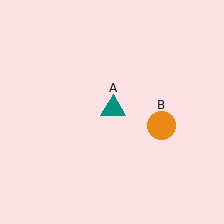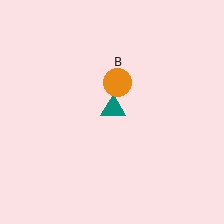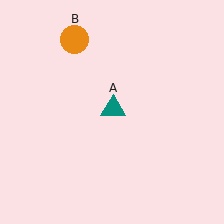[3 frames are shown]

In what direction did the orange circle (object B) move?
The orange circle (object B) moved up and to the left.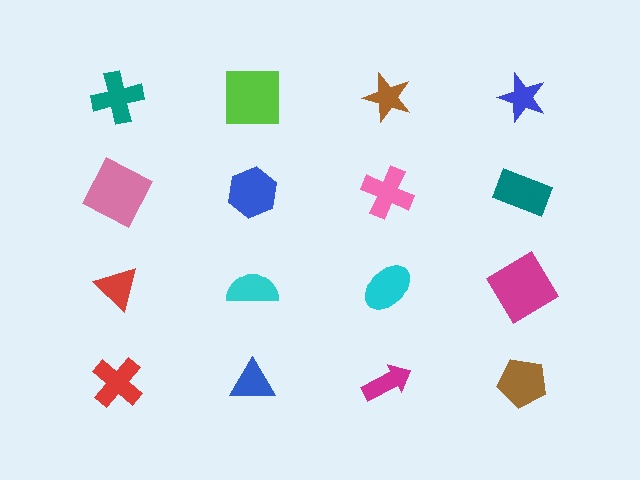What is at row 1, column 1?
A teal cross.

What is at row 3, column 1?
A red triangle.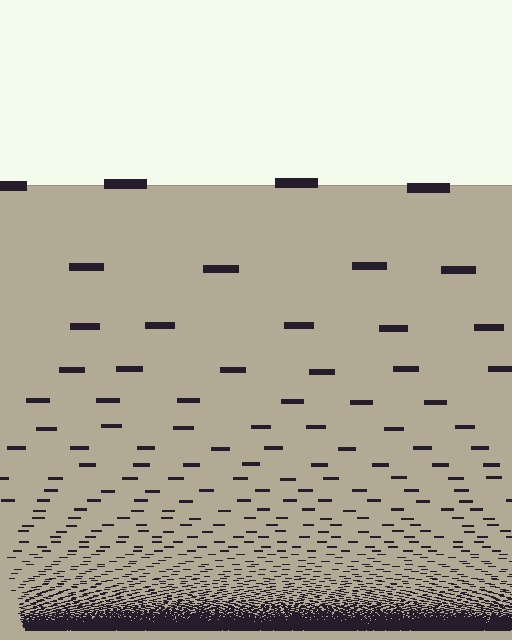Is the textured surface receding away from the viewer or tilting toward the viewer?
The surface appears to tilt toward the viewer. Texture elements get larger and sparser toward the top.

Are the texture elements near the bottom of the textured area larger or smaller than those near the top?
Smaller. The gradient is inverted — elements near the bottom are smaller and denser.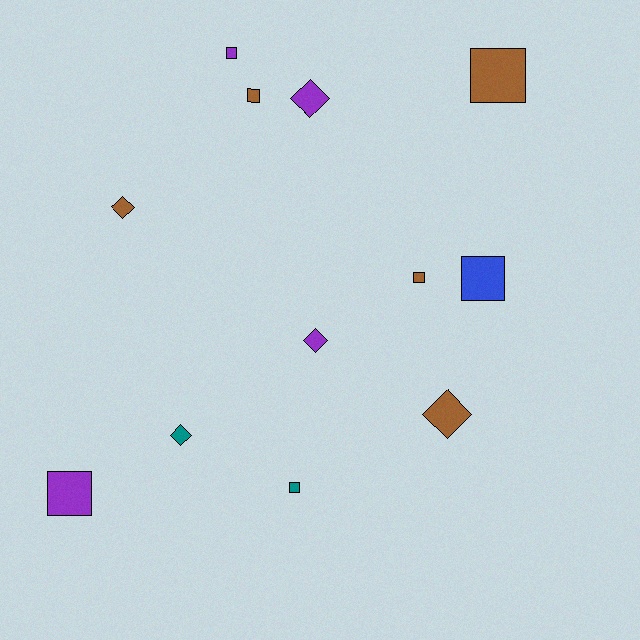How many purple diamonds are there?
There are 2 purple diamonds.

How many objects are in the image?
There are 12 objects.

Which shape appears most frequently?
Square, with 7 objects.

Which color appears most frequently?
Brown, with 5 objects.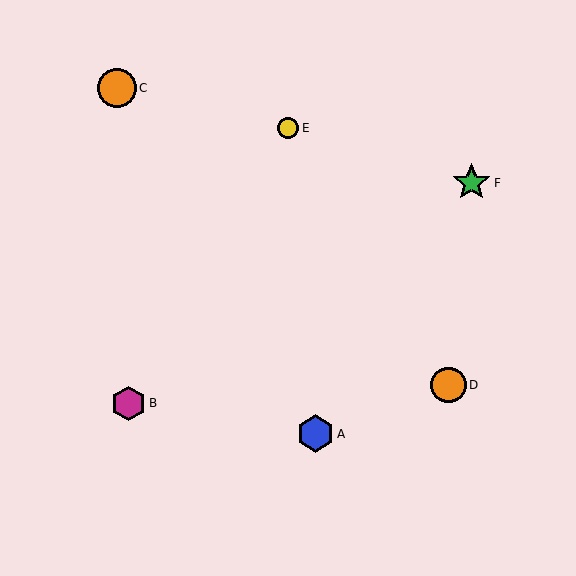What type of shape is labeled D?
Shape D is an orange circle.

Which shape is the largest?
The orange circle (labeled C) is the largest.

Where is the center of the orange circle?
The center of the orange circle is at (448, 385).